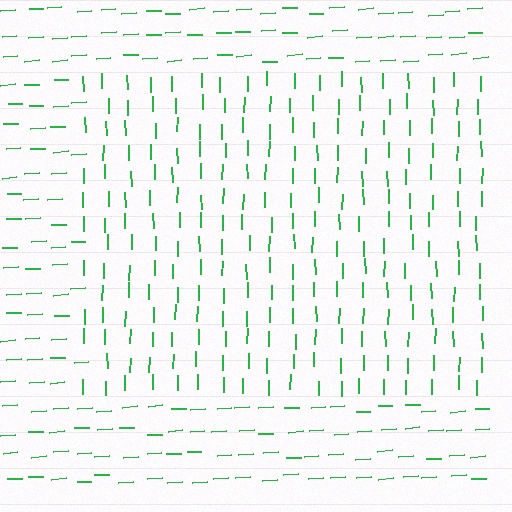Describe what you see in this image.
The image is filled with small green line segments. A rectangle region in the image has lines oriented differently from the surrounding lines, creating a visible texture boundary.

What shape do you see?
I see a rectangle.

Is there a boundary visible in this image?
Yes, there is a texture boundary formed by a change in line orientation.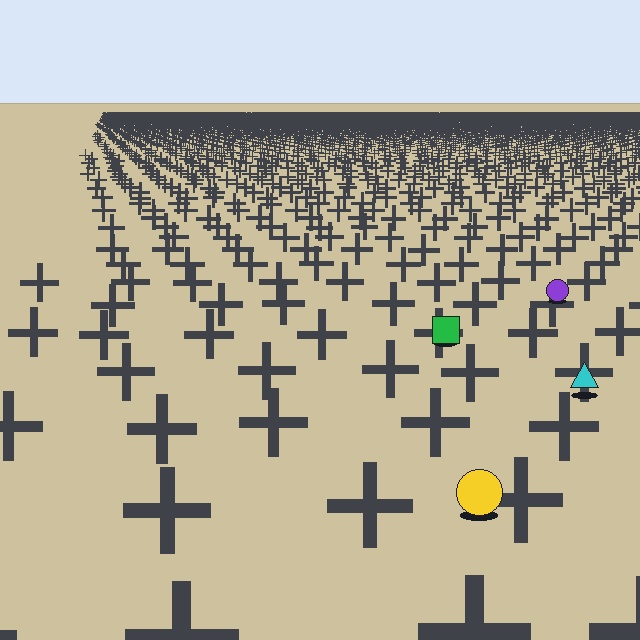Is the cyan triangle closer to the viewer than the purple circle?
Yes. The cyan triangle is closer — you can tell from the texture gradient: the ground texture is coarser near it.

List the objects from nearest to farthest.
From nearest to farthest: the yellow circle, the cyan triangle, the green square, the purple circle.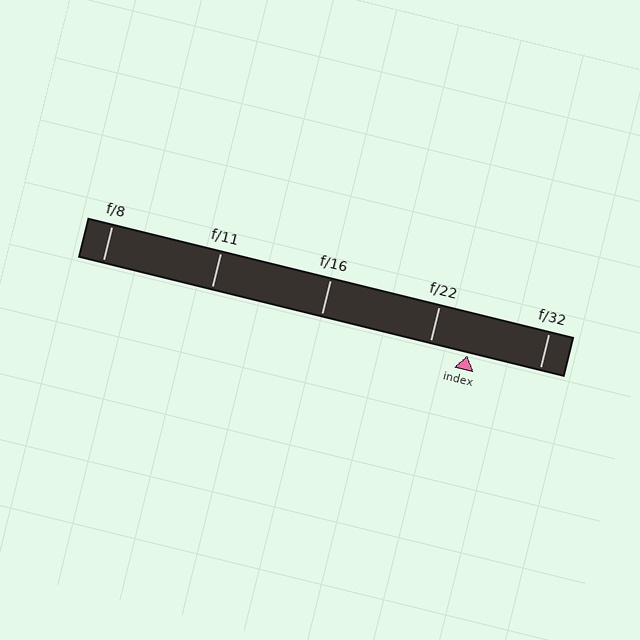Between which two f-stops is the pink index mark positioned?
The index mark is between f/22 and f/32.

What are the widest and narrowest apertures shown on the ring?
The widest aperture shown is f/8 and the narrowest is f/32.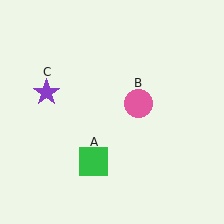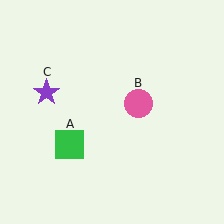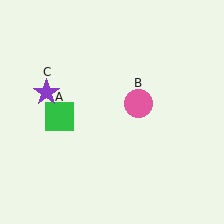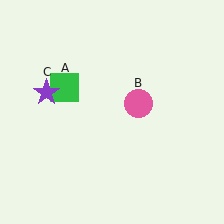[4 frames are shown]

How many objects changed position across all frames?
1 object changed position: green square (object A).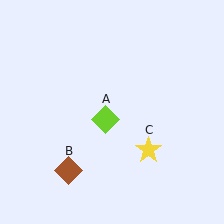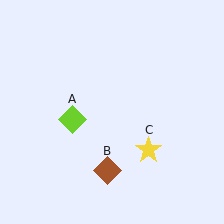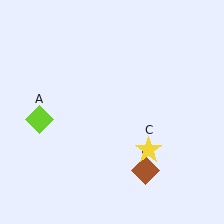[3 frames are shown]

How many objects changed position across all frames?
2 objects changed position: lime diamond (object A), brown diamond (object B).